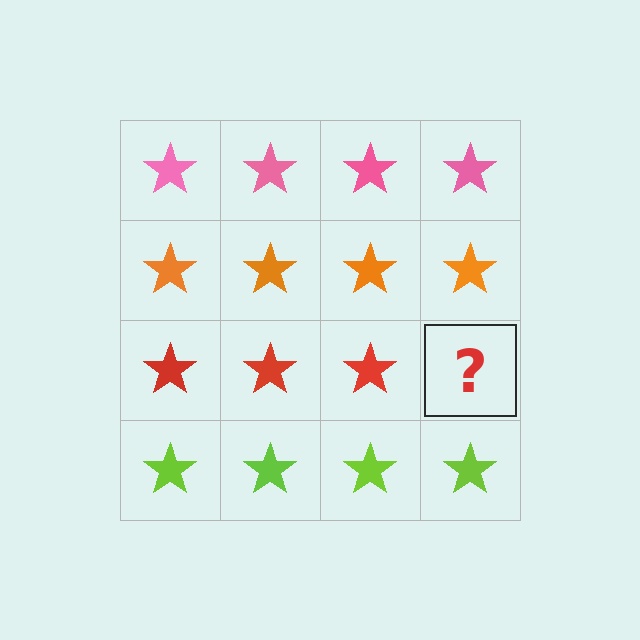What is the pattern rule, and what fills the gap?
The rule is that each row has a consistent color. The gap should be filled with a red star.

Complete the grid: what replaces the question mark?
The question mark should be replaced with a red star.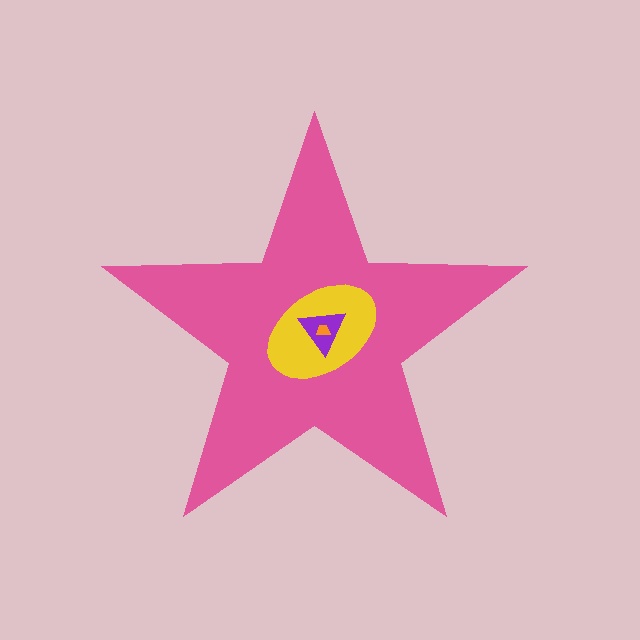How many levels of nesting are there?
4.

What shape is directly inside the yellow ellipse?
The purple triangle.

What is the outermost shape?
The pink star.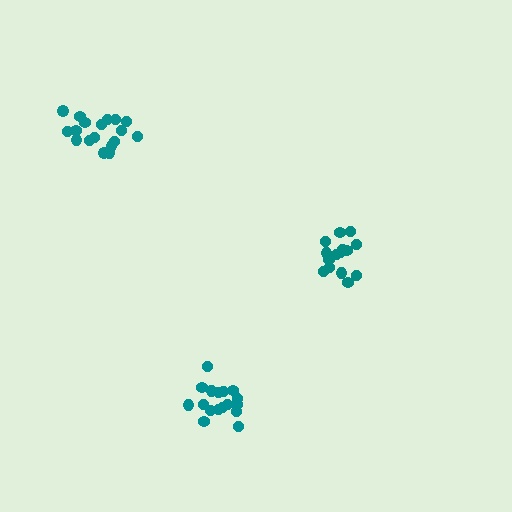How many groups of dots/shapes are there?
There are 3 groups.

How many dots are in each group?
Group 1: 17 dots, Group 2: 15 dots, Group 3: 18 dots (50 total).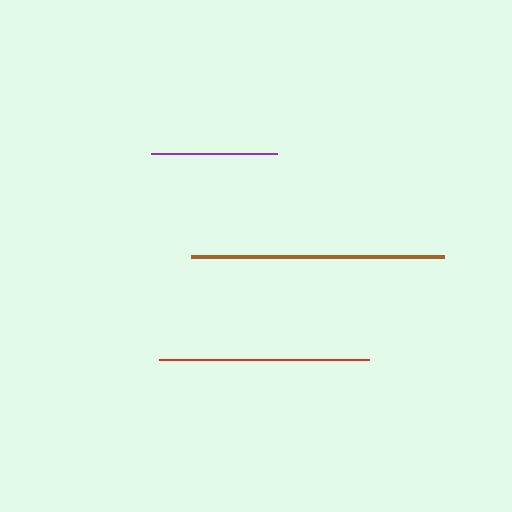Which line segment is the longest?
The brown line is the longest at approximately 252 pixels.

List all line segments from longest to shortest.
From longest to shortest: brown, red, purple.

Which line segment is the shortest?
The purple line is the shortest at approximately 126 pixels.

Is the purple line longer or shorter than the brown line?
The brown line is longer than the purple line.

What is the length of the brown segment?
The brown segment is approximately 252 pixels long.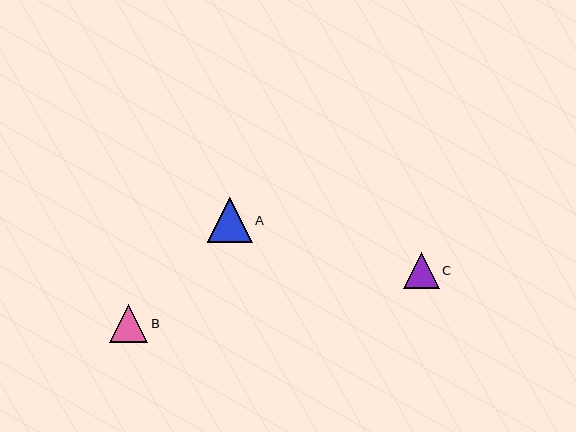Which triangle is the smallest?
Triangle C is the smallest with a size of approximately 36 pixels.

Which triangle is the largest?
Triangle A is the largest with a size of approximately 45 pixels.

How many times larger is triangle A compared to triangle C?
Triangle A is approximately 1.2 times the size of triangle C.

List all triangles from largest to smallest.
From largest to smallest: A, B, C.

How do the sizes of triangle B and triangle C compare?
Triangle B and triangle C are approximately the same size.